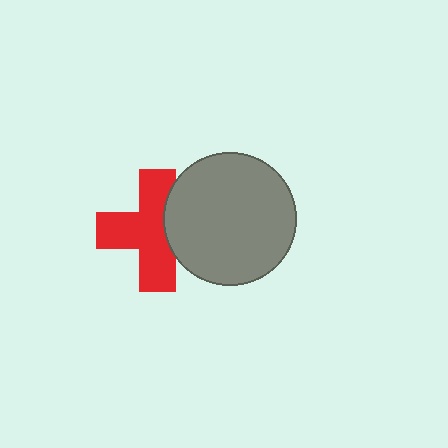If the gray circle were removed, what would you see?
You would see the complete red cross.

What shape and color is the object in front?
The object in front is a gray circle.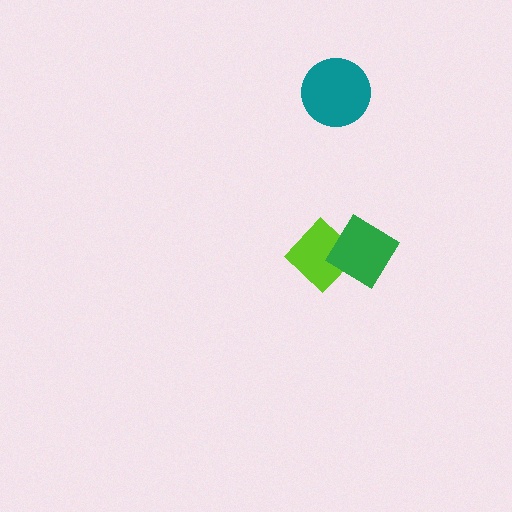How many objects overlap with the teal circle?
0 objects overlap with the teal circle.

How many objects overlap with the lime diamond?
1 object overlaps with the lime diamond.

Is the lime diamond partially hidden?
Yes, it is partially covered by another shape.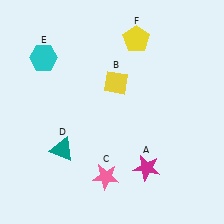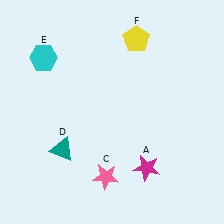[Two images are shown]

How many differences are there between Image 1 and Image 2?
There is 1 difference between the two images.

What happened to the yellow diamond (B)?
The yellow diamond (B) was removed in Image 2. It was in the top-right area of Image 1.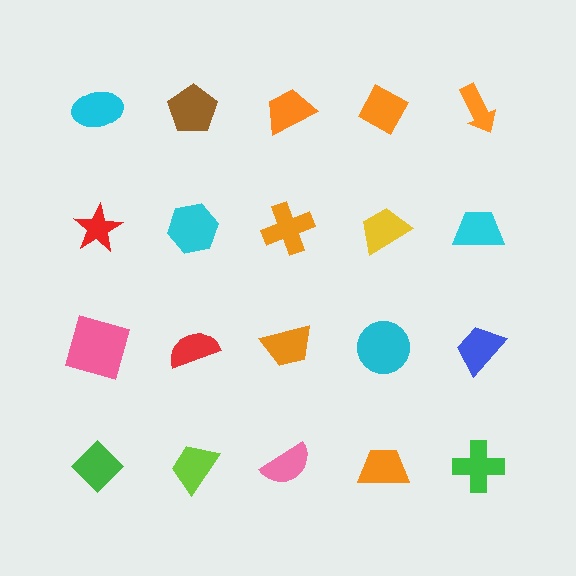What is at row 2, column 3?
An orange cross.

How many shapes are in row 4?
5 shapes.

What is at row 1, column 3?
An orange trapezoid.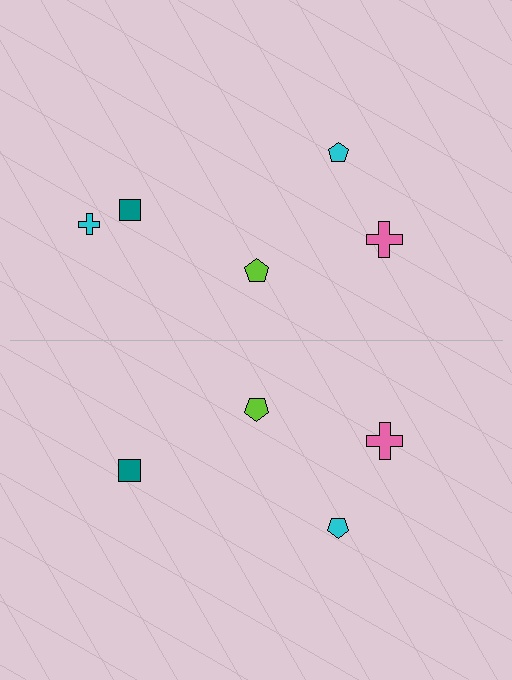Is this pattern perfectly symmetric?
No, the pattern is not perfectly symmetric. A cyan cross is missing from the bottom side.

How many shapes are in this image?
There are 9 shapes in this image.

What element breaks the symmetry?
A cyan cross is missing from the bottom side.